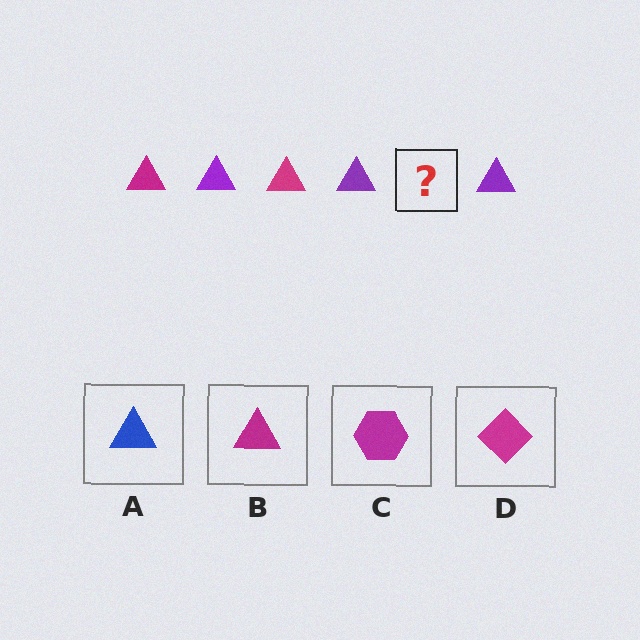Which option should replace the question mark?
Option B.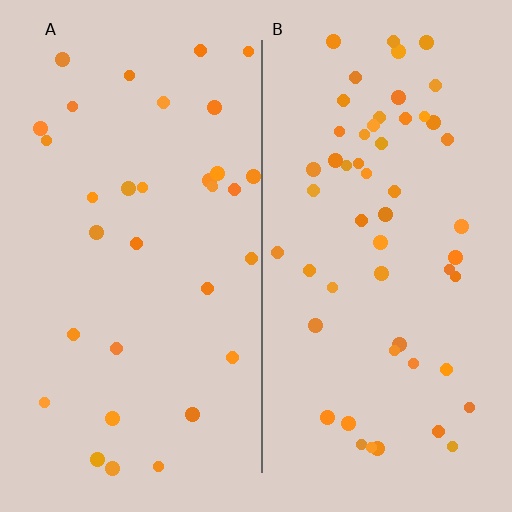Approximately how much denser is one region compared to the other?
Approximately 1.7× — region B over region A.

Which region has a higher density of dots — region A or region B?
B (the right).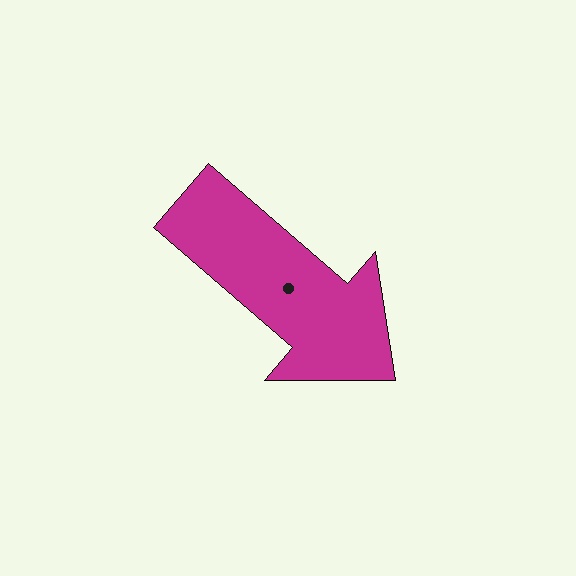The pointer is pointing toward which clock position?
Roughly 4 o'clock.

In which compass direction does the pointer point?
Southeast.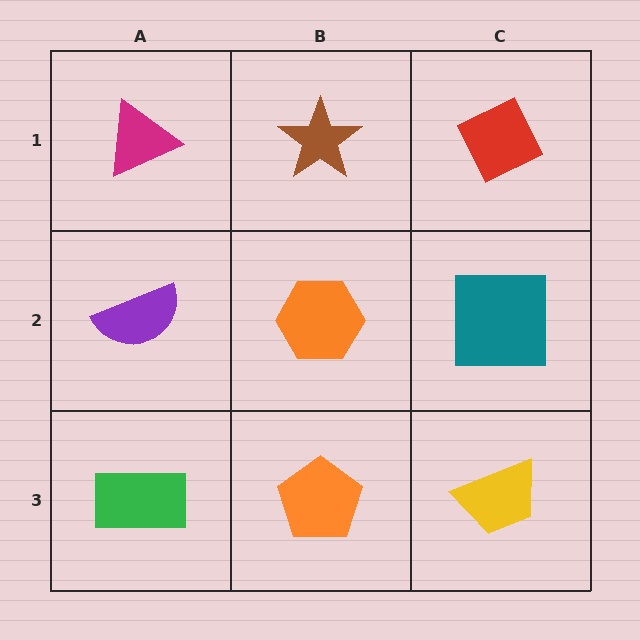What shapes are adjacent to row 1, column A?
A purple semicircle (row 2, column A), a brown star (row 1, column B).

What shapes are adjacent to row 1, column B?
An orange hexagon (row 2, column B), a magenta triangle (row 1, column A), a red diamond (row 1, column C).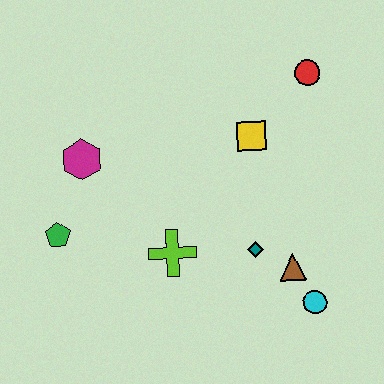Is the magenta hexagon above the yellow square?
No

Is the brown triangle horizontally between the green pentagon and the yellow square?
No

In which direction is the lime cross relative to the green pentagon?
The lime cross is to the right of the green pentagon.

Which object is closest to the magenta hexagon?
The green pentagon is closest to the magenta hexagon.